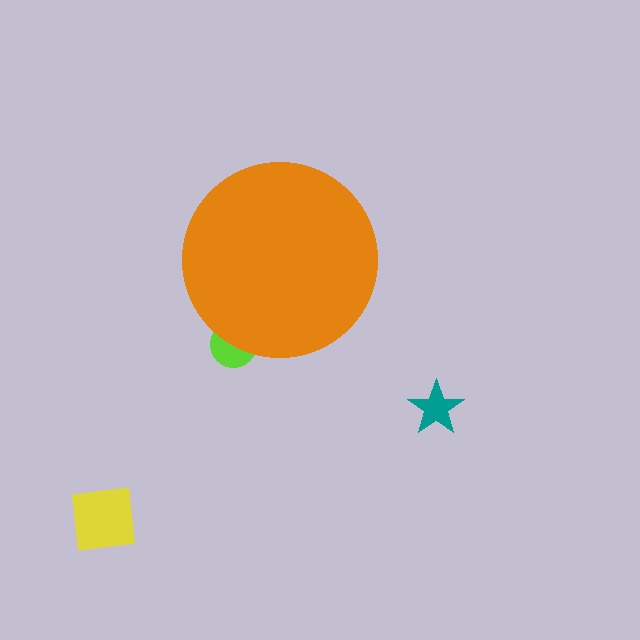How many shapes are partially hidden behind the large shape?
1 shape is partially hidden.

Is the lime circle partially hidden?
Yes, the lime circle is partially hidden behind the orange circle.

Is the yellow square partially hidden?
No, the yellow square is fully visible.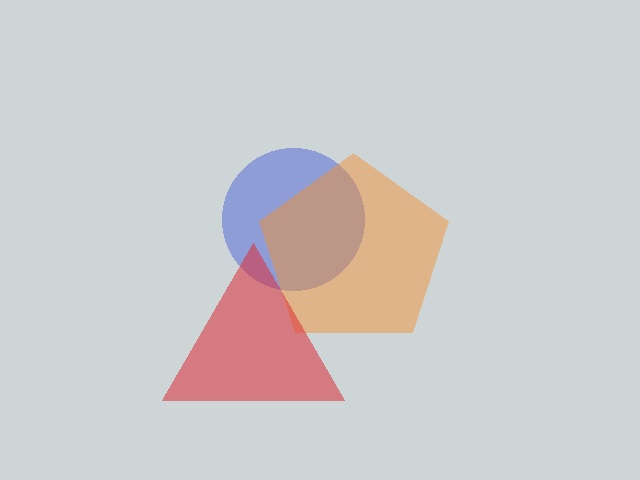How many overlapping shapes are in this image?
There are 3 overlapping shapes in the image.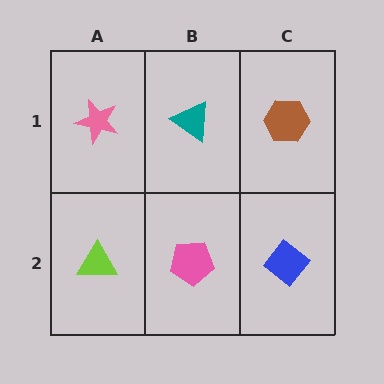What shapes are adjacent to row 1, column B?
A pink pentagon (row 2, column B), a pink star (row 1, column A), a brown hexagon (row 1, column C).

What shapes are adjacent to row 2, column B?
A teal triangle (row 1, column B), a lime triangle (row 2, column A), a blue diamond (row 2, column C).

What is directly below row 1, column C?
A blue diamond.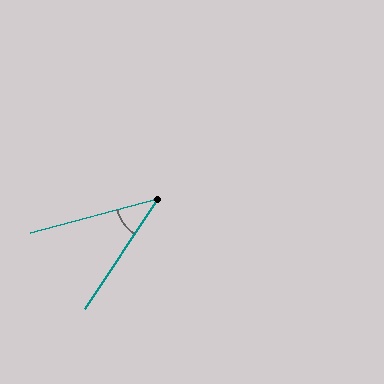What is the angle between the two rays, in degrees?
Approximately 42 degrees.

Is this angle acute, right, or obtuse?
It is acute.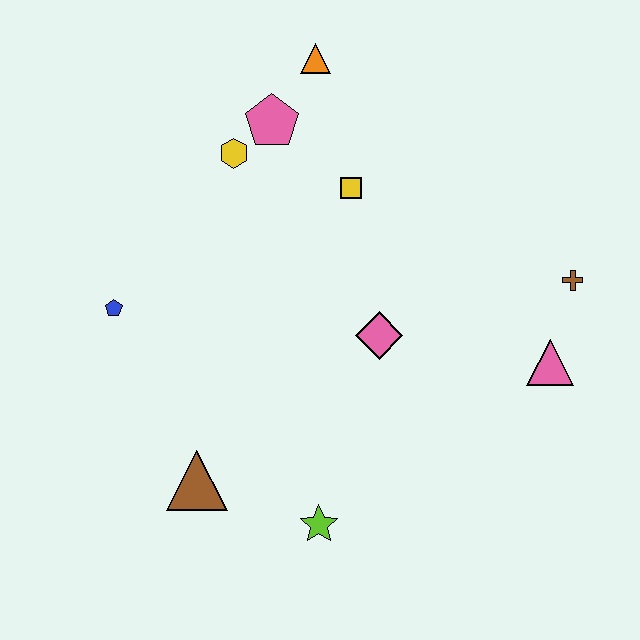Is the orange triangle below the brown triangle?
No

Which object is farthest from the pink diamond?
The orange triangle is farthest from the pink diamond.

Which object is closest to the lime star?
The brown triangle is closest to the lime star.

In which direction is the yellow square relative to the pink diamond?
The yellow square is above the pink diamond.